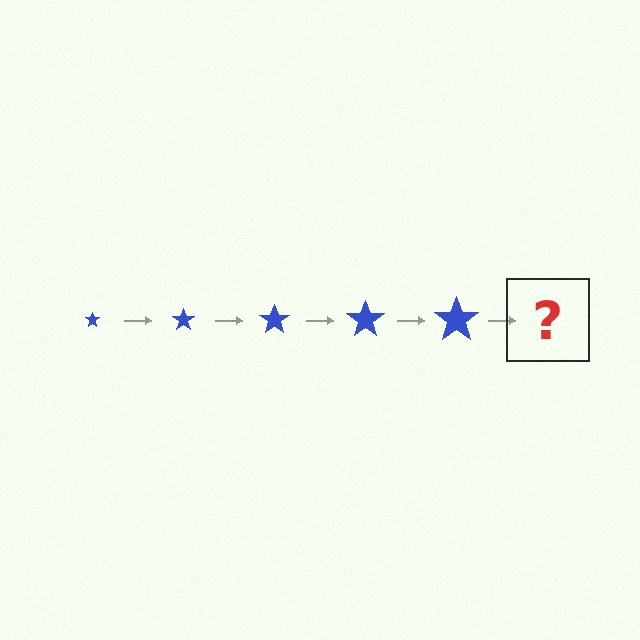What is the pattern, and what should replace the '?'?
The pattern is that the star gets progressively larger each step. The '?' should be a blue star, larger than the previous one.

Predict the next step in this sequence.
The next step is a blue star, larger than the previous one.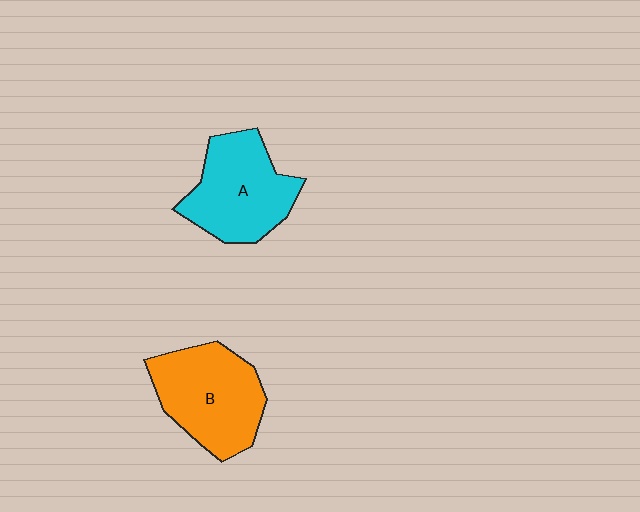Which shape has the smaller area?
Shape A (cyan).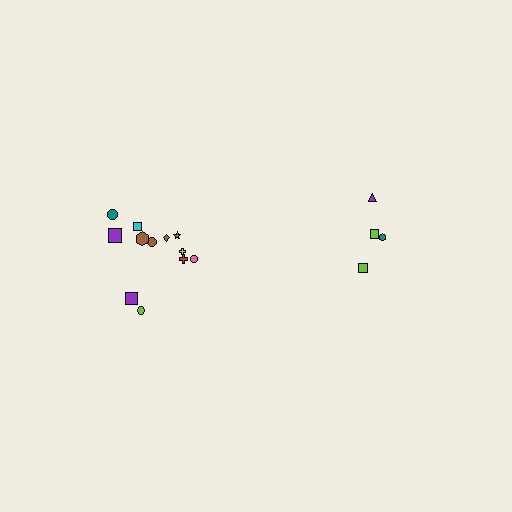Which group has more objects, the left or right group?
The left group.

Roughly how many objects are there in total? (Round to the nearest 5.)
Roughly 15 objects in total.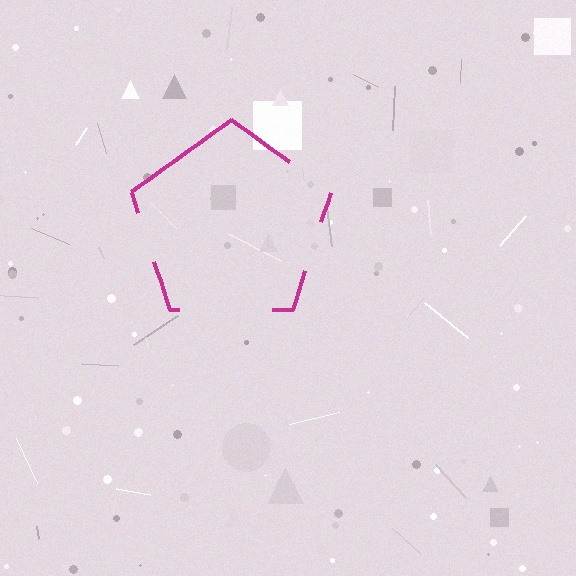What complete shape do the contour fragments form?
The contour fragments form a pentagon.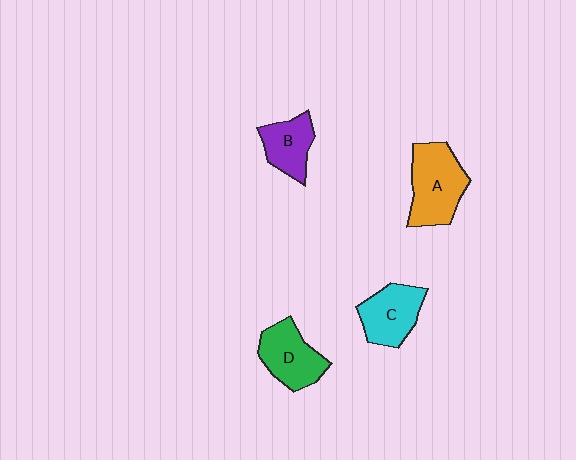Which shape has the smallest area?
Shape B (purple).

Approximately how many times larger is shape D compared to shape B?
Approximately 1.2 times.